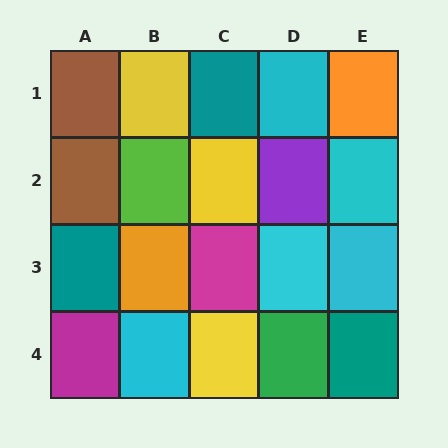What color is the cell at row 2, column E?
Cyan.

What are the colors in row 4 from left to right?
Magenta, cyan, yellow, green, teal.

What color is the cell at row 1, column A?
Brown.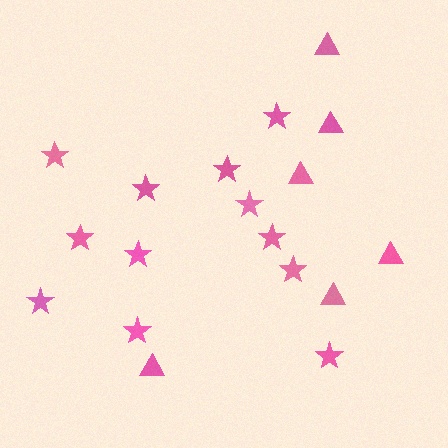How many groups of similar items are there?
There are 2 groups: one group of stars (12) and one group of triangles (6).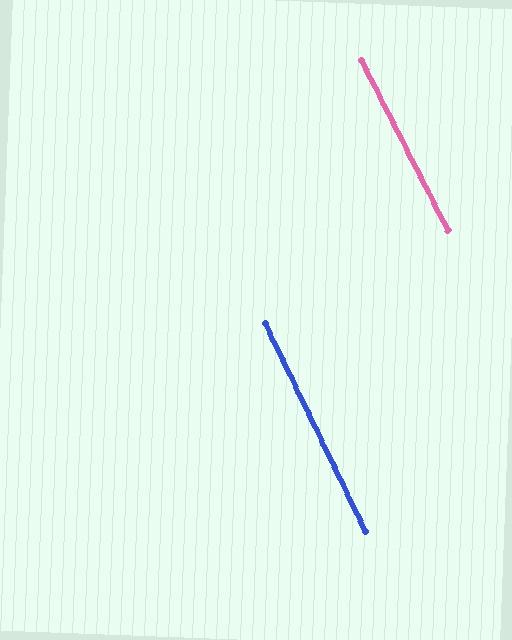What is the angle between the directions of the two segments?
Approximately 1 degree.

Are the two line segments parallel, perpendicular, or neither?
Parallel — their directions differ by only 1.3°.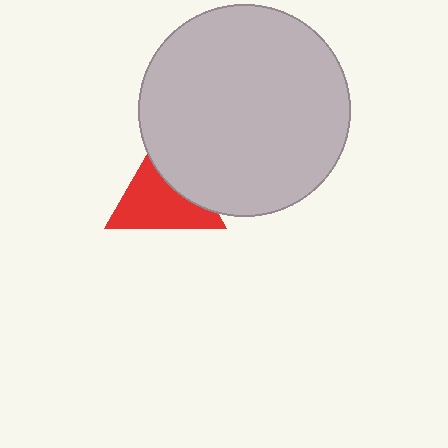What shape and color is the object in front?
The object in front is a light gray circle.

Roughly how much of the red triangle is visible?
About half of it is visible (roughly 65%).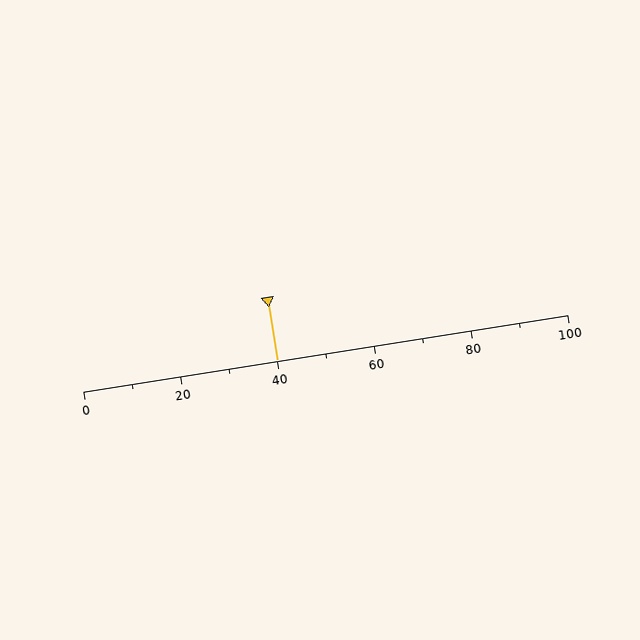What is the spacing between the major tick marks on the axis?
The major ticks are spaced 20 apart.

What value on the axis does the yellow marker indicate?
The marker indicates approximately 40.